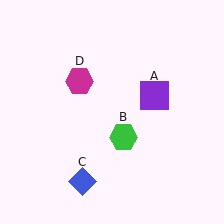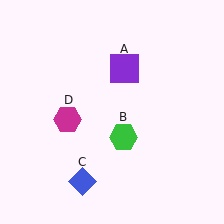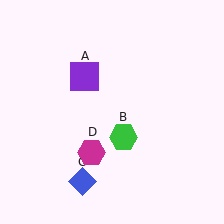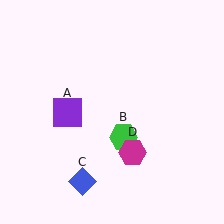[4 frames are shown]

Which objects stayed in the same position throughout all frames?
Green hexagon (object B) and blue diamond (object C) remained stationary.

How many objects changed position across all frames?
2 objects changed position: purple square (object A), magenta hexagon (object D).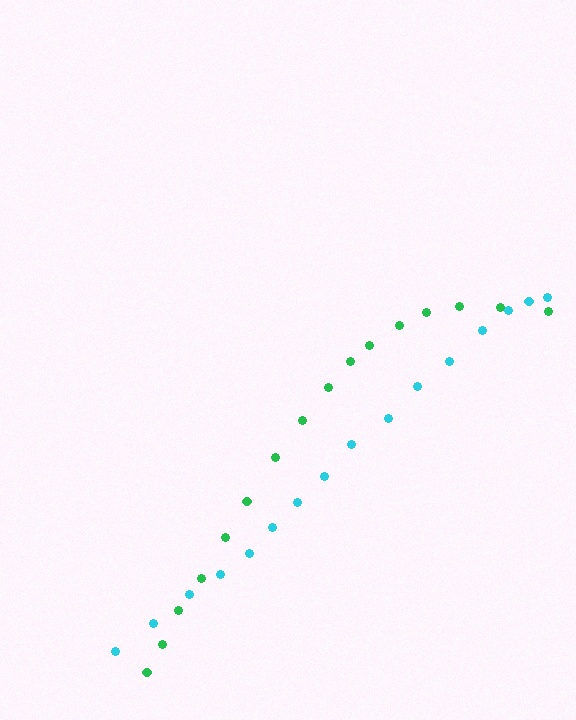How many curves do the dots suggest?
There are 2 distinct paths.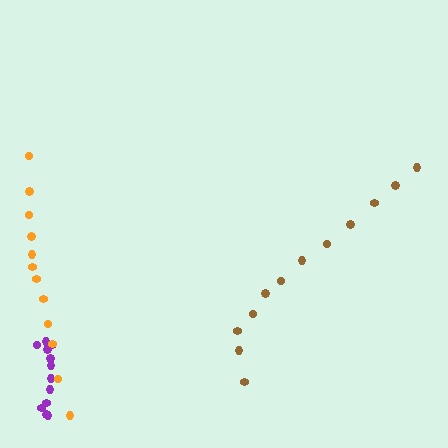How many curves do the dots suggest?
There are 3 distinct paths.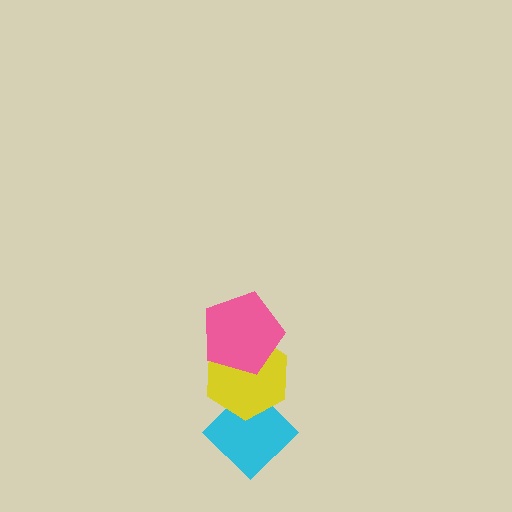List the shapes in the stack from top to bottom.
From top to bottom: the pink pentagon, the yellow hexagon, the cyan diamond.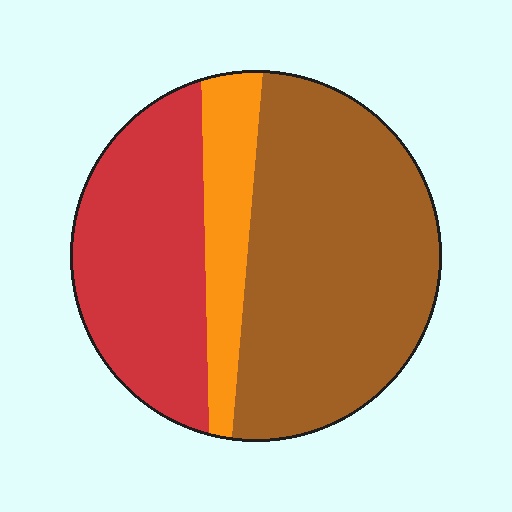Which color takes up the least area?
Orange, at roughly 15%.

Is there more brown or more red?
Brown.